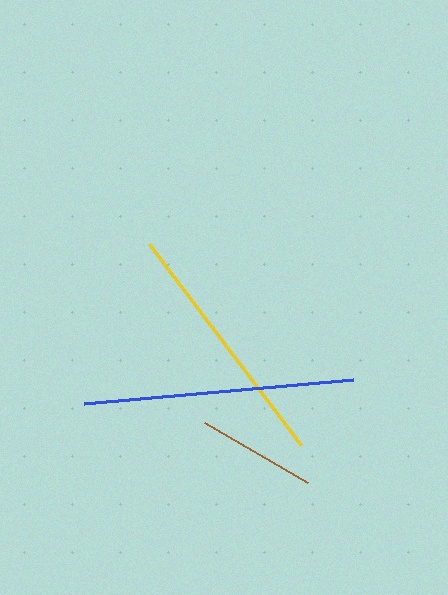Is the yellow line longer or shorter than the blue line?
The blue line is longer than the yellow line.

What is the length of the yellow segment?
The yellow segment is approximately 252 pixels long.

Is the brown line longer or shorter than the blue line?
The blue line is longer than the brown line.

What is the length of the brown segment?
The brown segment is approximately 120 pixels long.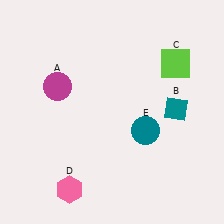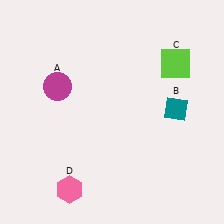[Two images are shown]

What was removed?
The teal circle (E) was removed in Image 2.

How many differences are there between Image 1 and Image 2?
There is 1 difference between the two images.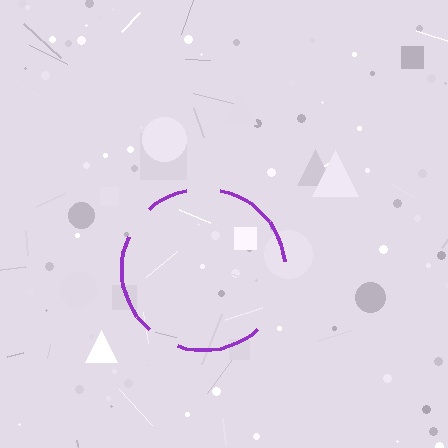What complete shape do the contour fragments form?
The contour fragments form a circle.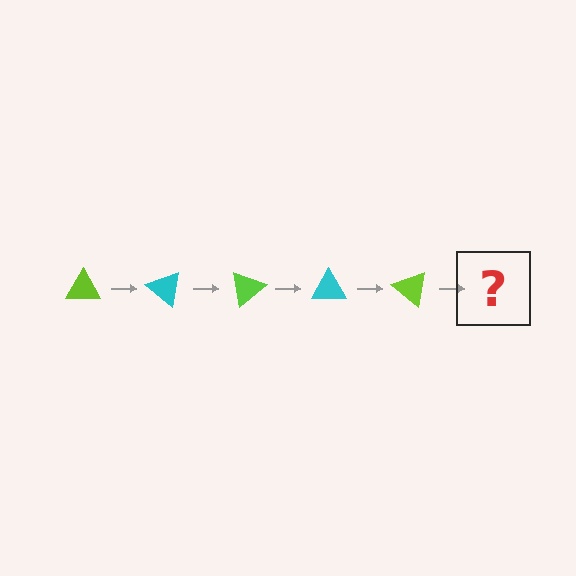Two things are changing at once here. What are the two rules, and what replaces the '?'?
The two rules are that it rotates 40 degrees each step and the color cycles through lime and cyan. The '?' should be a cyan triangle, rotated 200 degrees from the start.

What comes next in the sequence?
The next element should be a cyan triangle, rotated 200 degrees from the start.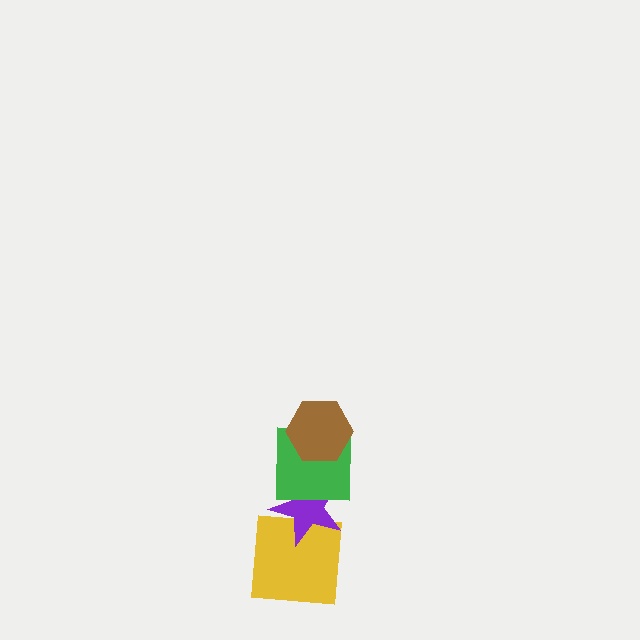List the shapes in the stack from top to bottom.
From top to bottom: the brown hexagon, the green square, the purple star, the yellow square.